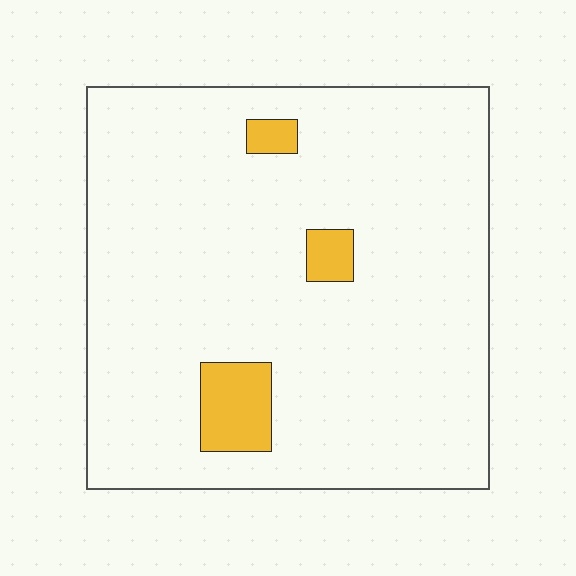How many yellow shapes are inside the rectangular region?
3.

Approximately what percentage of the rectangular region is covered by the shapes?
Approximately 5%.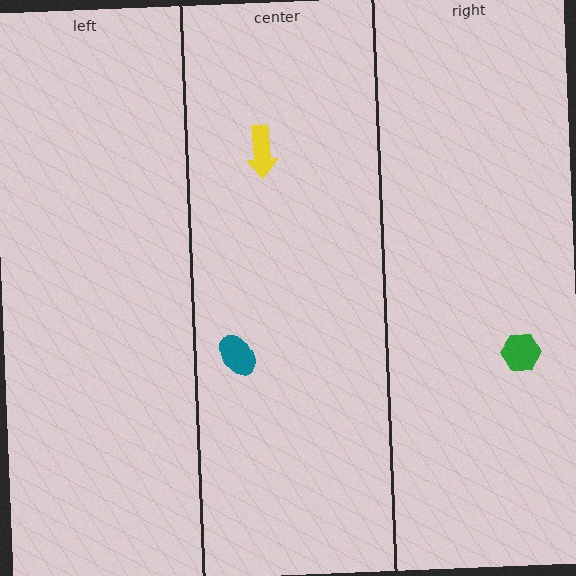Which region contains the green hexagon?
The right region.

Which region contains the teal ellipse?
The center region.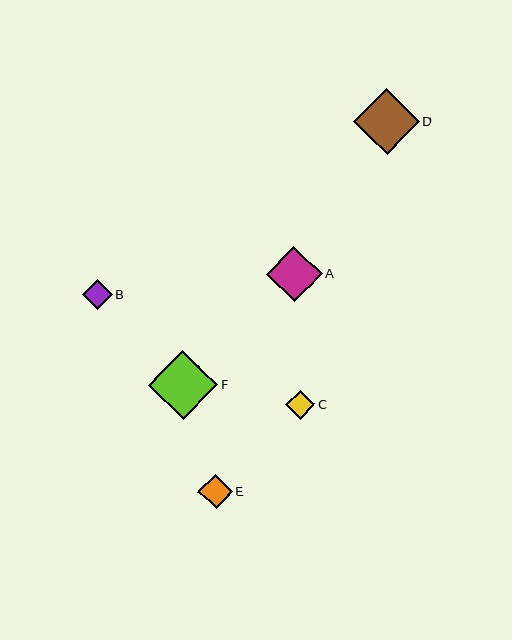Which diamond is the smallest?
Diamond C is the smallest with a size of approximately 29 pixels.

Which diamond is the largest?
Diamond F is the largest with a size of approximately 69 pixels.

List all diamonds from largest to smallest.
From largest to smallest: F, D, A, E, B, C.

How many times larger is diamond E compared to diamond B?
Diamond E is approximately 1.2 times the size of diamond B.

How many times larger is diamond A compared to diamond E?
Diamond A is approximately 1.6 times the size of diamond E.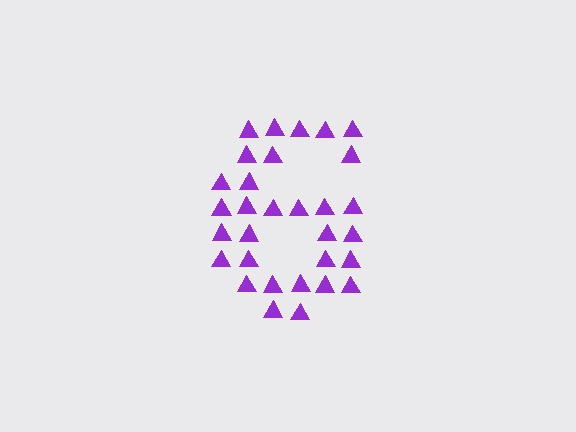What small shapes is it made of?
It is made of small triangles.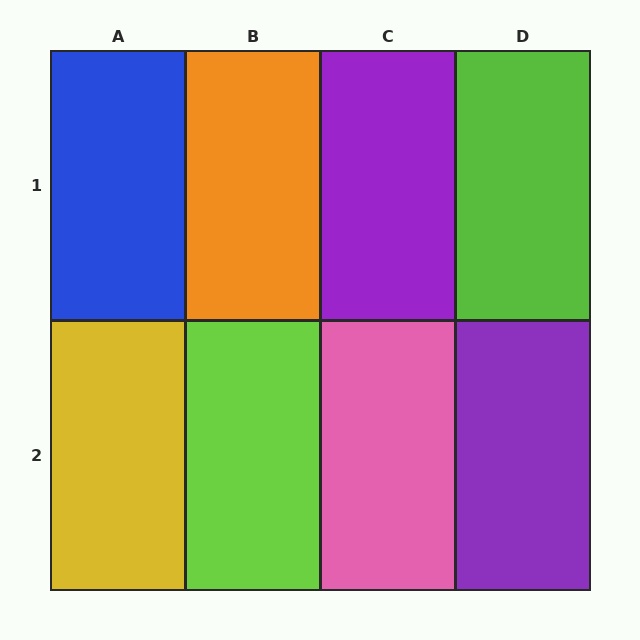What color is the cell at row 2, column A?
Yellow.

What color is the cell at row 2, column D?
Purple.